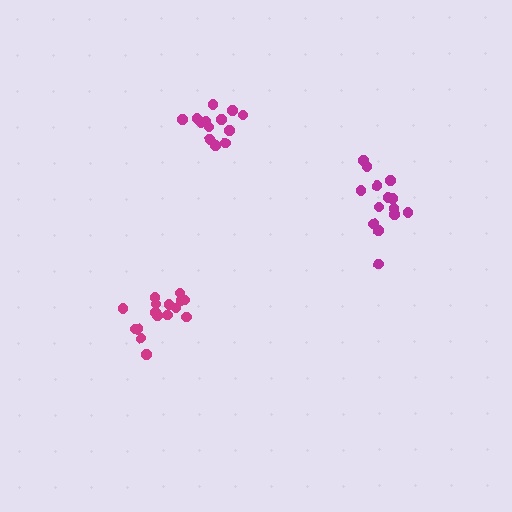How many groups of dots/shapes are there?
There are 3 groups.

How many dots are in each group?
Group 1: 13 dots, Group 2: 16 dots, Group 3: 14 dots (43 total).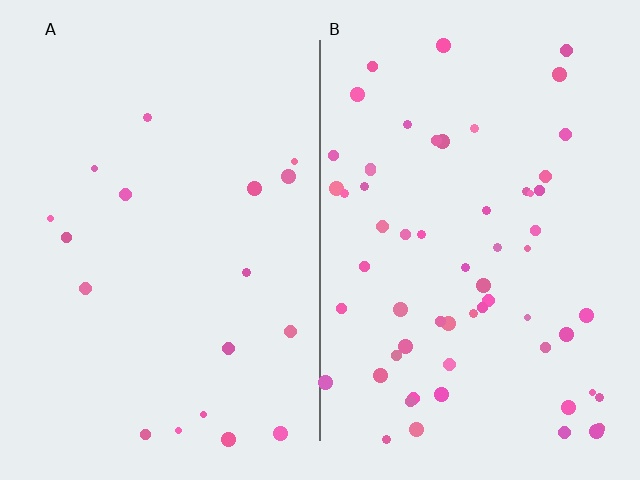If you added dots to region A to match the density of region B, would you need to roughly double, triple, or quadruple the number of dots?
Approximately triple.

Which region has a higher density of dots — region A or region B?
B (the right).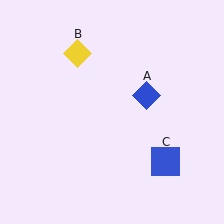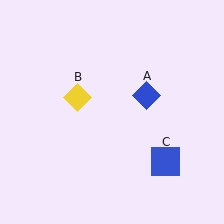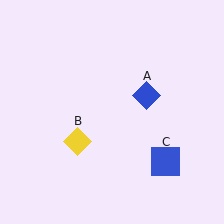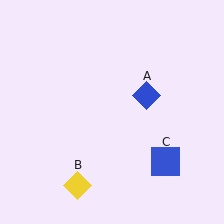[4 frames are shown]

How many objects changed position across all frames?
1 object changed position: yellow diamond (object B).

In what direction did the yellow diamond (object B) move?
The yellow diamond (object B) moved down.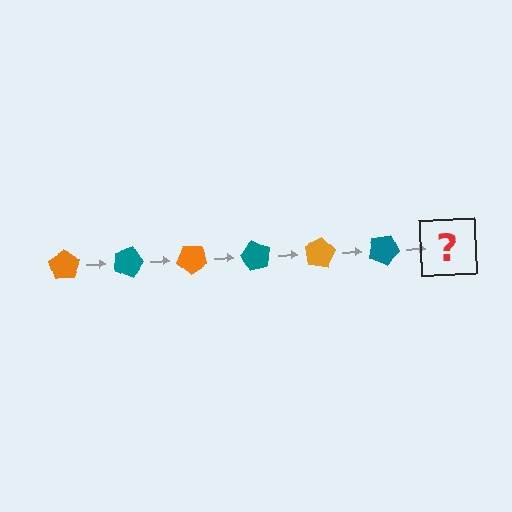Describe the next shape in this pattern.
It should be an orange pentagon, rotated 120 degrees from the start.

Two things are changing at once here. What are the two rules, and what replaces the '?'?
The two rules are that it rotates 20 degrees each step and the color cycles through orange and teal. The '?' should be an orange pentagon, rotated 120 degrees from the start.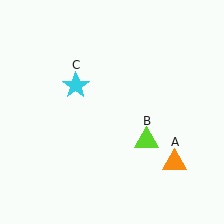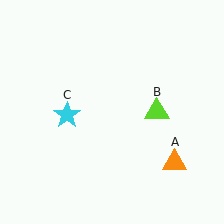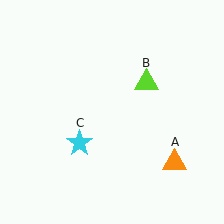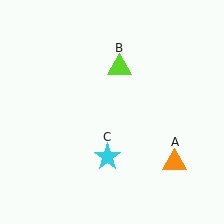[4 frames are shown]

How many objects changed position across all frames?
2 objects changed position: lime triangle (object B), cyan star (object C).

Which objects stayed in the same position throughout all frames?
Orange triangle (object A) remained stationary.